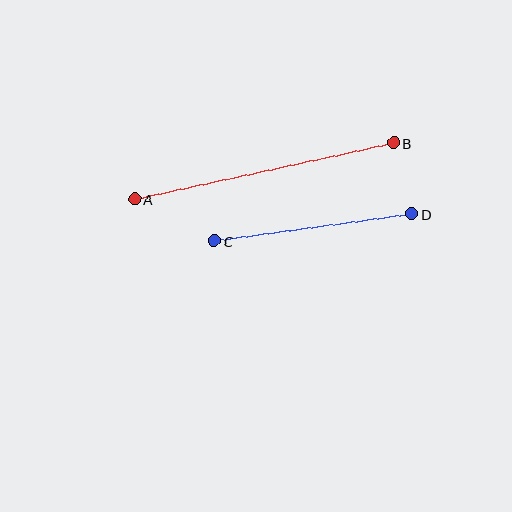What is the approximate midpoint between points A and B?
The midpoint is at approximately (264, 171) pixels.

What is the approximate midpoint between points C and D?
The midpoint is at approximately (313, 227) pixels.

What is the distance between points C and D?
The distance is approximately 199 pixels.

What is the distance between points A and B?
The distance is approximately 265 pixels.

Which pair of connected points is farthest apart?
Points A and B are farthest apart.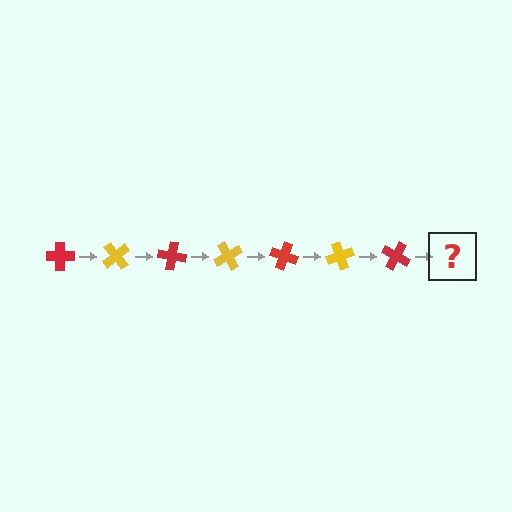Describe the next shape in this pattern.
It should be a yellow cross, rotated 350 degrees from the start.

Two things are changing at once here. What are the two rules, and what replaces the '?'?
The two rules are that it rotates 50 degrees each step and the color cycles through red and yellow. The '?' should be a yellow cross, rotated 350 degrees from the start.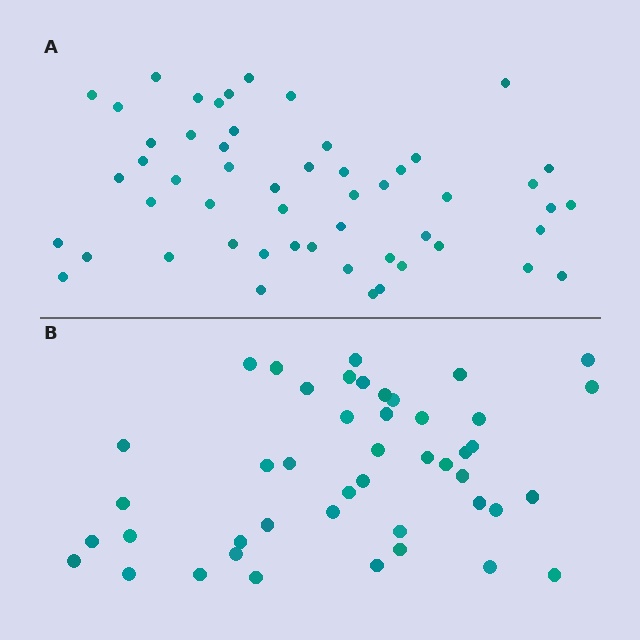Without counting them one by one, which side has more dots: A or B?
Region A (the top region) has more dots.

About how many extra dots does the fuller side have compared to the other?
Region A has roughly 8 or so more dots than region B.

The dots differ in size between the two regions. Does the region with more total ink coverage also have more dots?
No. Region B has more total ink coverage because its dots are larger, but region A actually contains more individual dots. Total area can be misleading — the number of items is what matters here.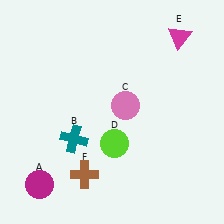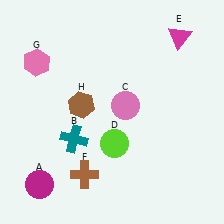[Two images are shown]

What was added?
A pink hexagon (G), a brown hexagon (H) were added in Image 2.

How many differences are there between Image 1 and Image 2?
There are 2 differences between the two images.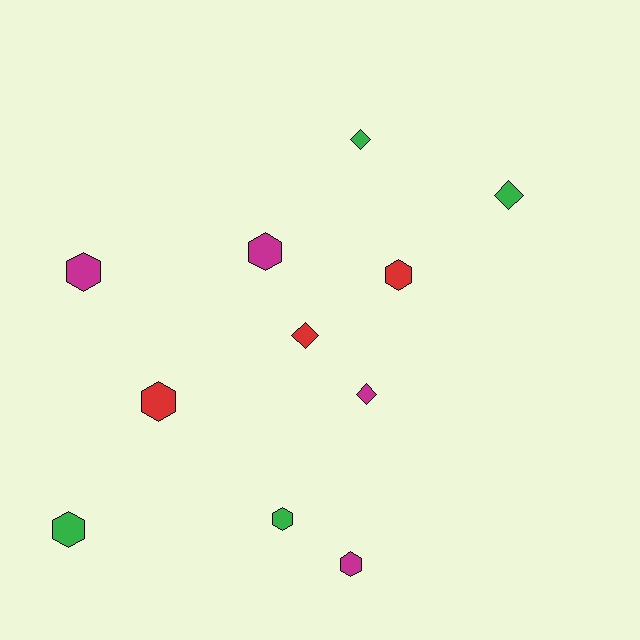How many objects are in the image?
There are 11 objects.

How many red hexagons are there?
There are 2 red hexagons.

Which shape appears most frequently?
Hexagon, with 7 objects.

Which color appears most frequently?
Magenta, with 4 objects.